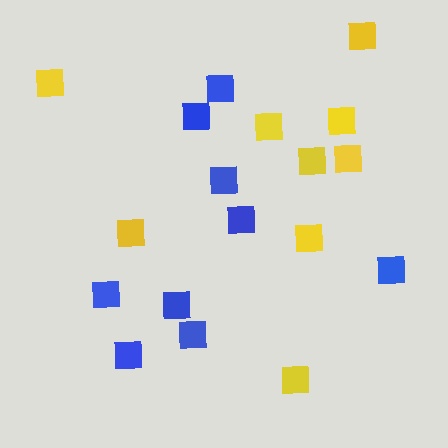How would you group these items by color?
There are 2 groups: one group of yellow squares (9) and one group of blue squares (9).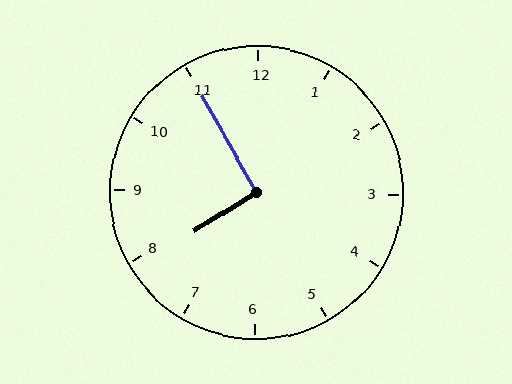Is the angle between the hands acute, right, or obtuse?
It is right.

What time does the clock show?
7:55.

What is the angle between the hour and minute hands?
Approximately 92 degrees.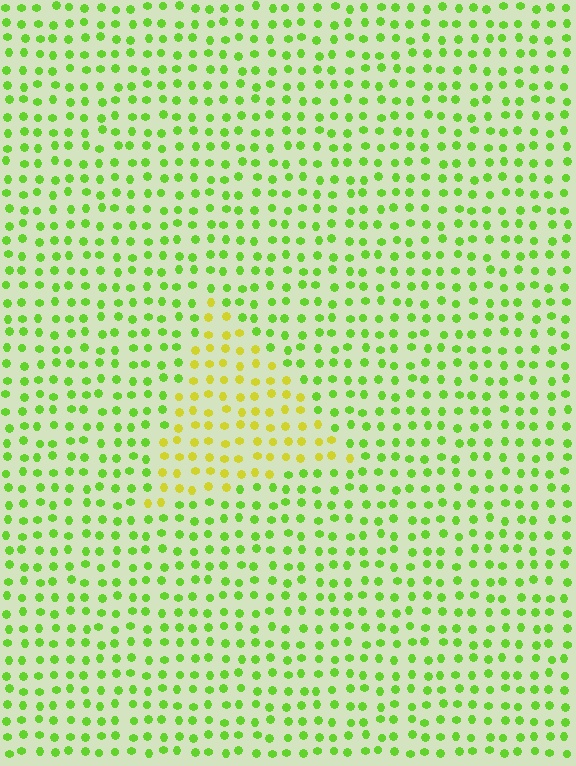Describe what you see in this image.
The image is filled with small lime elements in a uniform arrangement. A triangle-shaped region is visible where the elements are tinted to a slightly different hue, forming a subtle color boundary.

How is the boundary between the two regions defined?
The boundary is defined purely by a slight shift in hue (about 39 degrees). Spacing, size, and orientation are identical on both sides.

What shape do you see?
I see a triangle.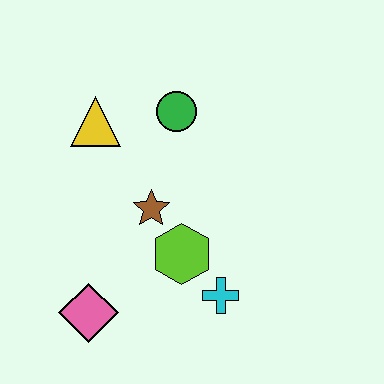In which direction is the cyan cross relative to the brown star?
The cyan cross is below the brown star.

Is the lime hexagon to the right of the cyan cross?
No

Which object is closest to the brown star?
The lime hexagon is closest to the brown star.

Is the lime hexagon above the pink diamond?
Yes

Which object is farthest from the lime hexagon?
The yellow triangle is farthest from the lime hexagon.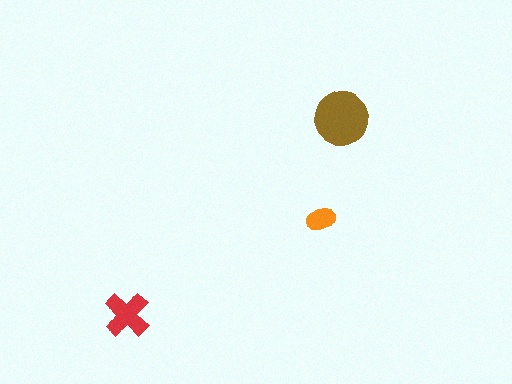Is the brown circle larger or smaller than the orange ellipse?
Larger.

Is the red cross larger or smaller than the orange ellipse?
Larger.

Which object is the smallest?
The orange ellipse.